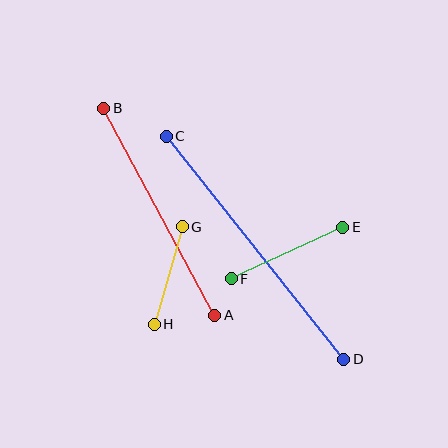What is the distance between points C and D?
The distance is approximately 285 pixels.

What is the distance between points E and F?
The distance is approximately 123 pixels.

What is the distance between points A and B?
The distance is approximately 235 pixels.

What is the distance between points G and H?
The distance is approximately 101 pixels.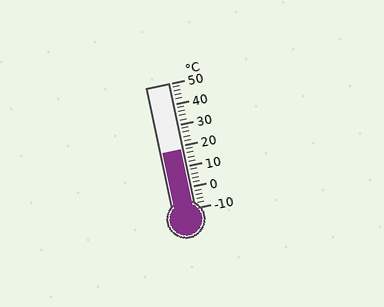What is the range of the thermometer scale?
The thermometer scale ranges from -10°C to 50°C.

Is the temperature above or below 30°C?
The temperature is below 30°C.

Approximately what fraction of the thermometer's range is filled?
The thermometer is filled to approximately 45% of its range.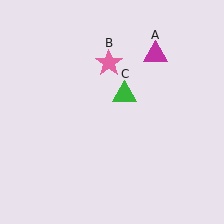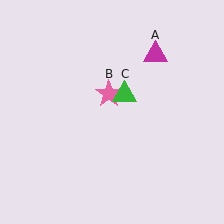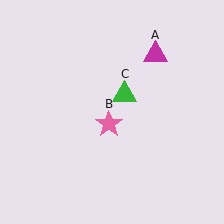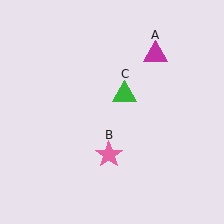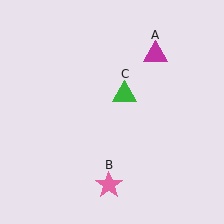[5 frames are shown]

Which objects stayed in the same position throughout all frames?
Magenta triangle (object A) and green triangle (object C) remained stationary.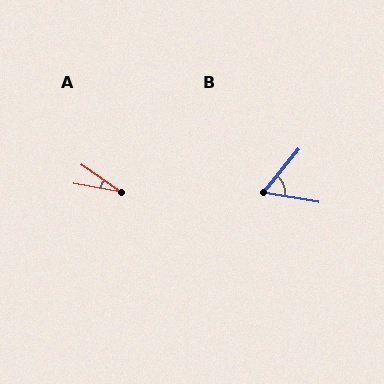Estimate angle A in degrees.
Approximately 25 degrees.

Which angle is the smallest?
A, at approximately 25 degrees.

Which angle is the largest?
B, at approximately 60 degrees.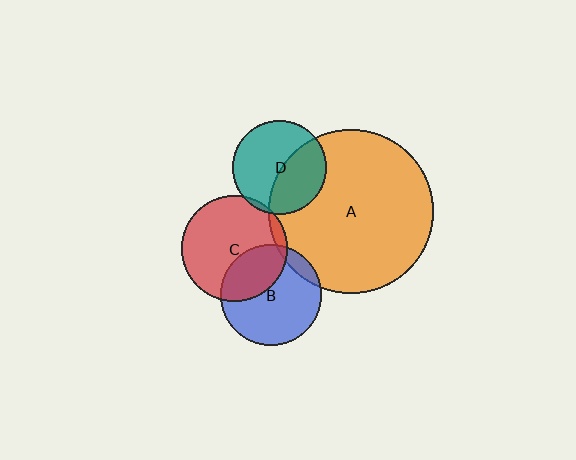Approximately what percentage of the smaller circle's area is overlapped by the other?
Approximately 35%.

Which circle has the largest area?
Circle A (orange).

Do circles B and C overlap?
Yes.